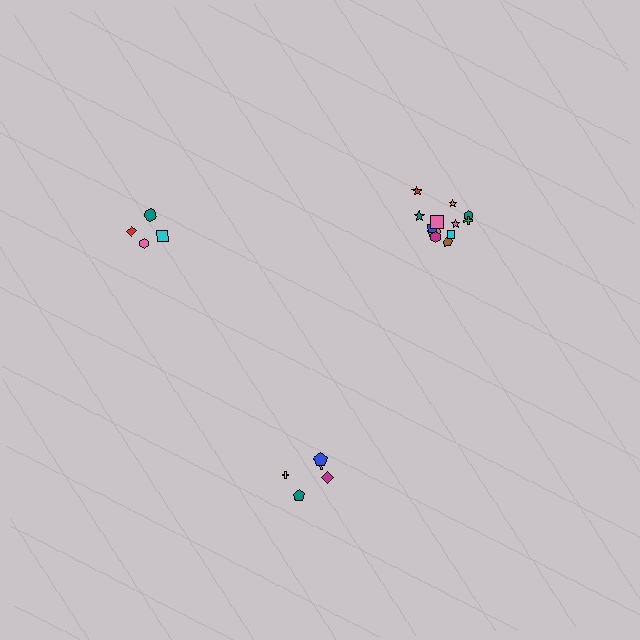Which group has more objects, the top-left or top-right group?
The top-right group.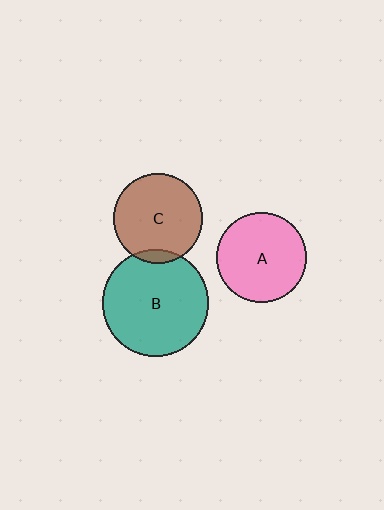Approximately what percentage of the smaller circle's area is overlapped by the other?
Approximately 5%.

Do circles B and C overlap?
Yes.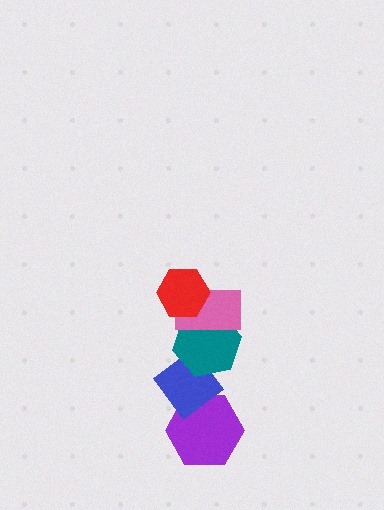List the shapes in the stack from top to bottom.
From top to bottom: the red hexagon, the pink rectangle, the teal hexagon, the blue diamond, the purple hexagon.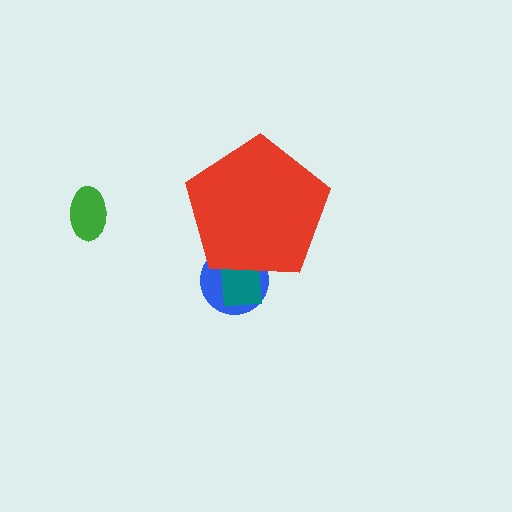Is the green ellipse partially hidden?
No, the green ellipse is fully visible.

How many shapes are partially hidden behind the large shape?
2 shapes are partially hidden.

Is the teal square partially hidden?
Yes, the teal square is partially hidden behind the red pentagon.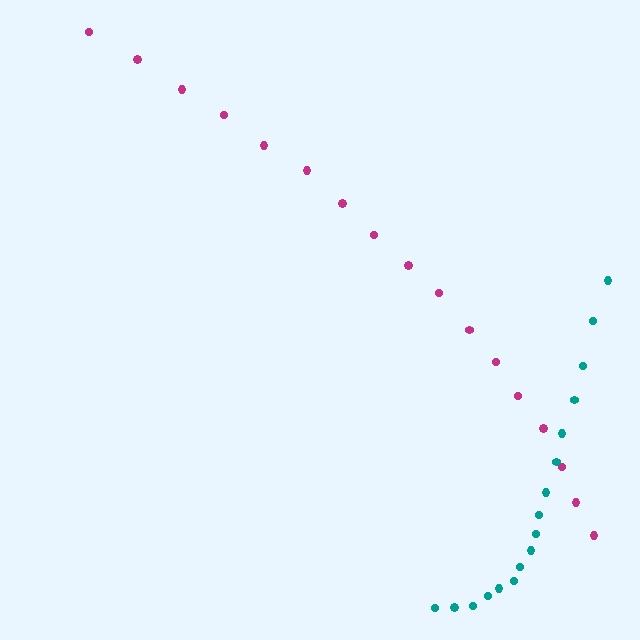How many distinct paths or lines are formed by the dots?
There are 2 distinct paths.